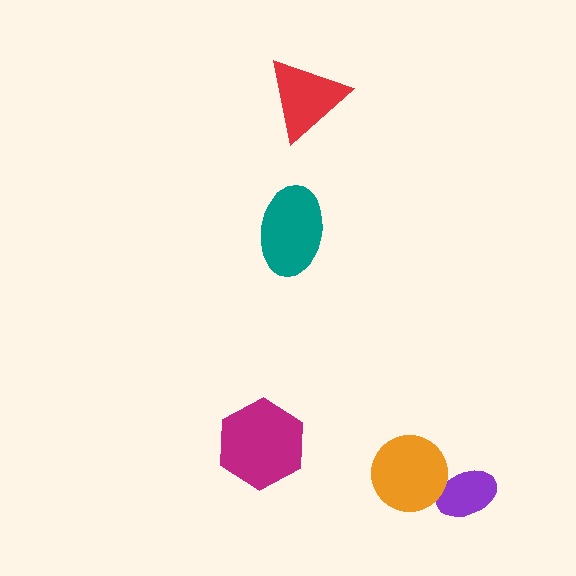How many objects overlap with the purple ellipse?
1 object overlaps with the purple ellipse.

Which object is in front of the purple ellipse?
The orange circle is in front of the purple ellipse.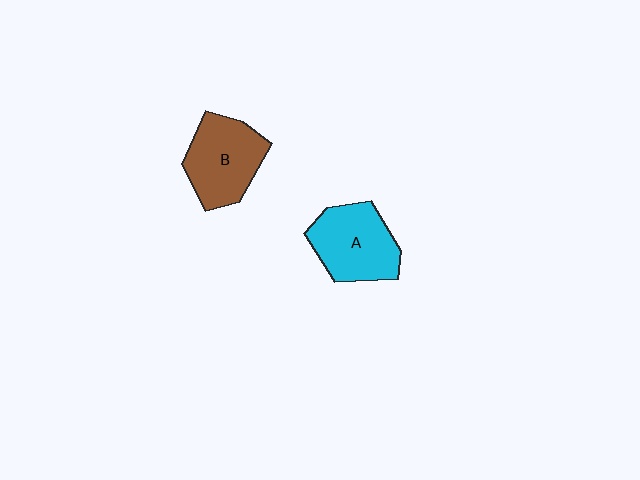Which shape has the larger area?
Shape A (cyan).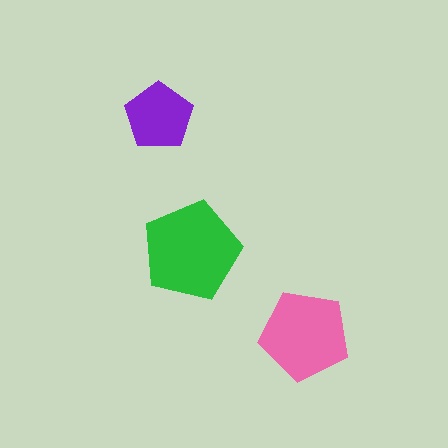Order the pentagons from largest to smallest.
the green one, the pink one, the purple one.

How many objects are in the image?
There are 3 objects in the image.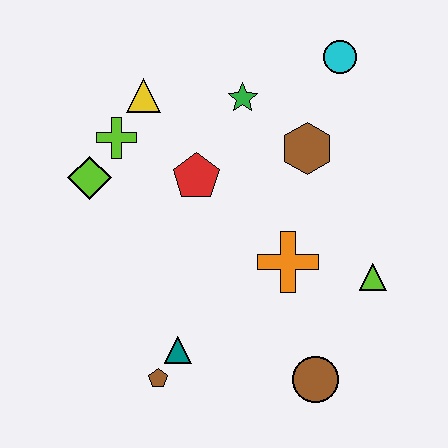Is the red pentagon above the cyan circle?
No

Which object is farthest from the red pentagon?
The brown circle is farthest from the red pentagon.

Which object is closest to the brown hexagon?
The green star is closest to the brown hexagon.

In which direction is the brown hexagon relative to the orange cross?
The brown hexagon is above the orange cross.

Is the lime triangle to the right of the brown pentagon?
Yes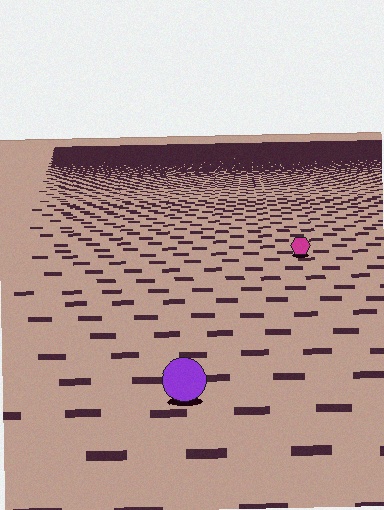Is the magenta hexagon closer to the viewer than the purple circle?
No. The purple circle is closer — you can tell from the texture gradient: the ground texture is coarser near it.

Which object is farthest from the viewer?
The magenta hexagon is farthest from the viewer. It appears smaller and the ground texture around it is denser.